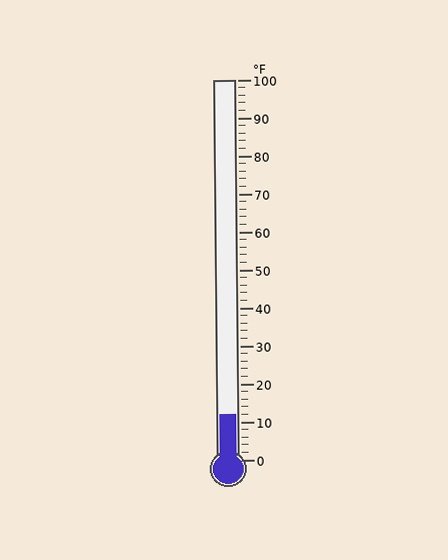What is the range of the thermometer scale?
The thermometer scale ranges from 0°F to 100°F.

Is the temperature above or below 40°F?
The temperature is below 40°F.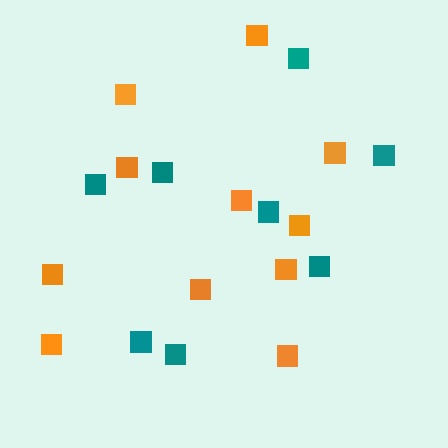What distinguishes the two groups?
There are 2 groups: one group of teal squares (8) and one group of orange squares (11).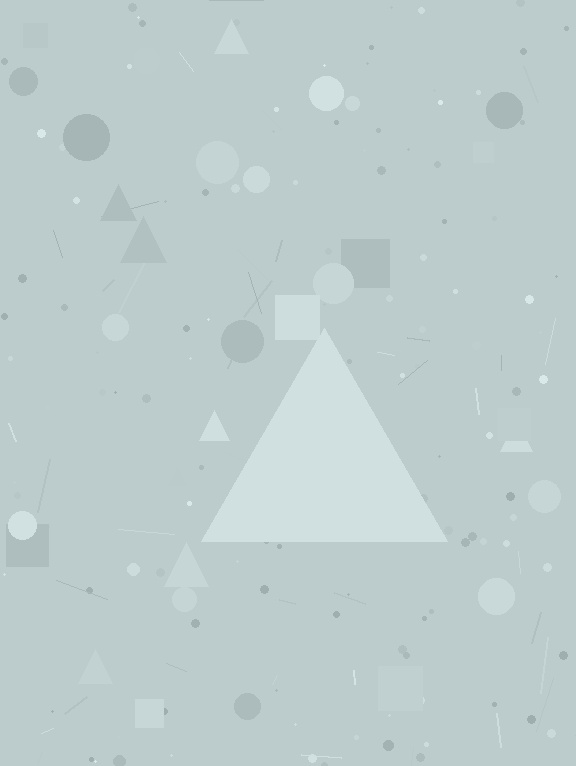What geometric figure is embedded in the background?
A triangle is embedded in the background.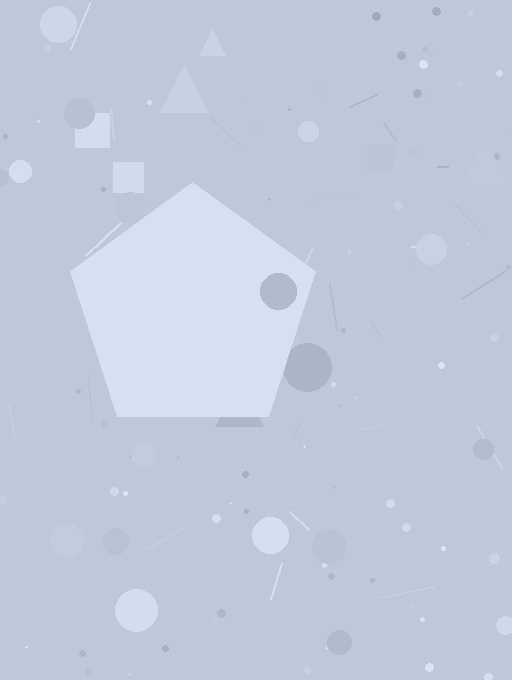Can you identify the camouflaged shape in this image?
The camouflaged shape is a pentagon.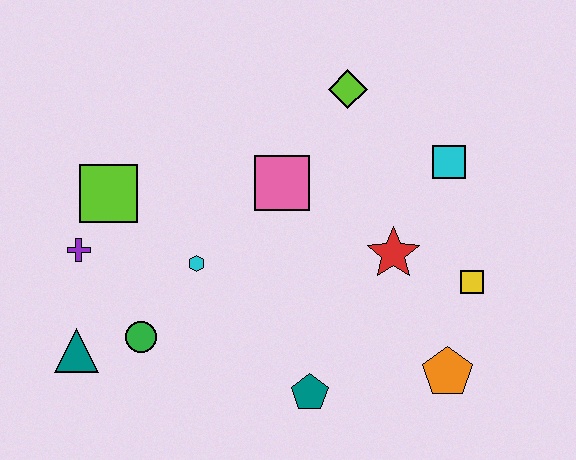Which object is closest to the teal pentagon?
The orange pentagon is closest to the teal pentagon.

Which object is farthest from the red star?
The teal triangle is farthest from the red star.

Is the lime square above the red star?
Yes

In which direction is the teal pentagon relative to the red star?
The teal pentagon is below the red star.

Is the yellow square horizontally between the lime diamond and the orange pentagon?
No